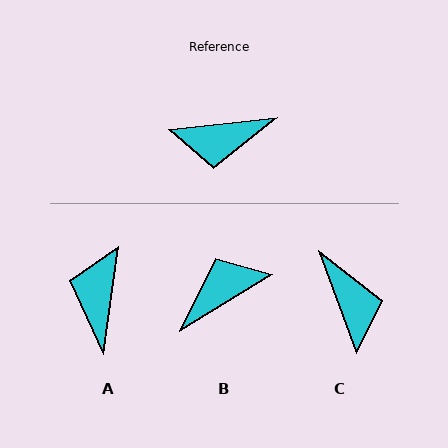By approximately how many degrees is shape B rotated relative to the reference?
Approximately 155 degrees clockwise.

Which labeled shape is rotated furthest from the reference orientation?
B, about 155 degrees away.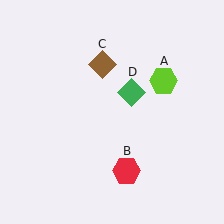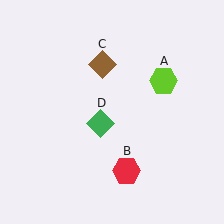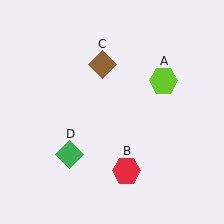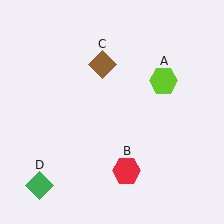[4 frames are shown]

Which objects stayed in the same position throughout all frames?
Lime hexagon (object A) and red hexagon (object B) and brown diamond (object C) remained stationary.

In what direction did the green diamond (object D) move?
The green diamond (object D) moved down and to the left.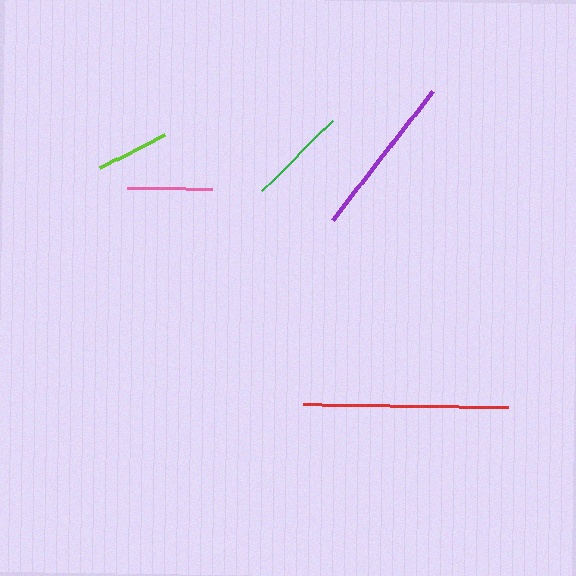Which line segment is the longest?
The red line is the longest at approximately 205 pixels.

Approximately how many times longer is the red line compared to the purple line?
The red line is approximately 1.3 times the length of the purple line.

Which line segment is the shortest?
The lime line is the shortest at approximately 72 pixels.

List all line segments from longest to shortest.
From longest to shortest: red, purple, green, pink, lime.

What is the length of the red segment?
The red segment is approximately 205 pixels long.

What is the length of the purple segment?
The purple segment is approximately 163 pixels long.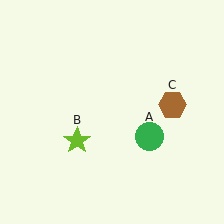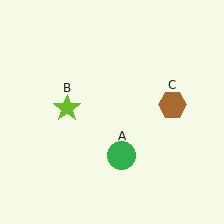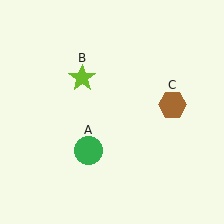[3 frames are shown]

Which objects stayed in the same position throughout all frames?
Brown hexagon (object C) remained stationary.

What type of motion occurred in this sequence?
The green circle (object A), lime star (object B) rotated clockwise around the center of the scene.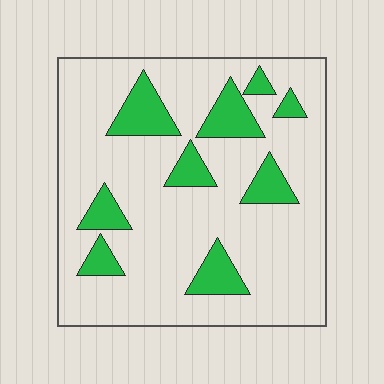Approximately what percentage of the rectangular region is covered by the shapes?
Approximately 20%.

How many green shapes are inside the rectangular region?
9.